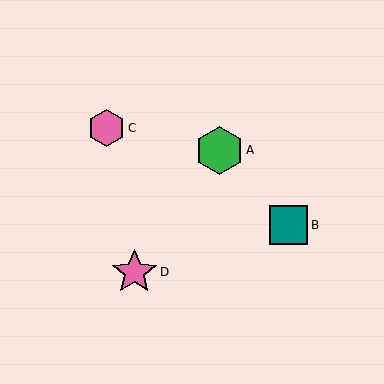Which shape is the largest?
The green hexagon (labeled A) is the largest.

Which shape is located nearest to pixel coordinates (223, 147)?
The green hexagon (labeled A) at (219, 150) is nearest to that location.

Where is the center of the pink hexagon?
The center of the pink hexagon is at (106, 128).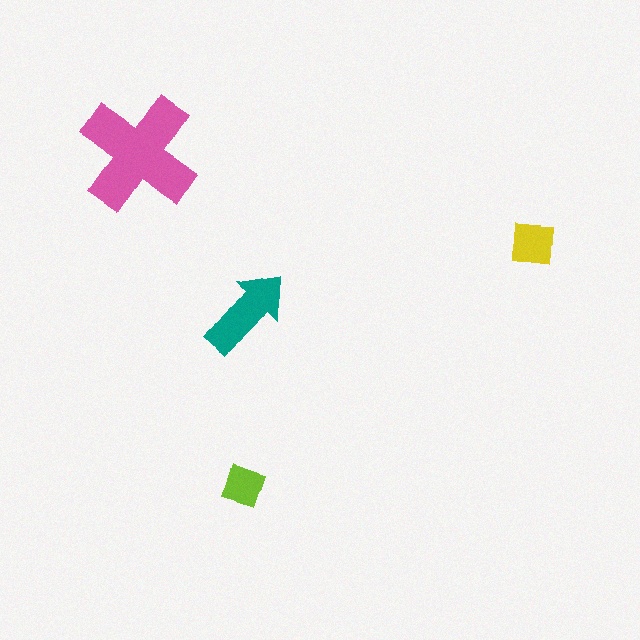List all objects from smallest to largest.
The lime square, the yellow square, the teal arrow, the pink cross.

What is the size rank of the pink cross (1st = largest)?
1st.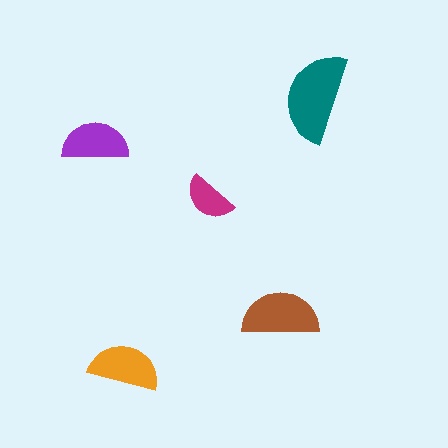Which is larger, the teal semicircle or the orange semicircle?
The teal one.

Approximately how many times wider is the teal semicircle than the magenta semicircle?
About 1.5 times wider.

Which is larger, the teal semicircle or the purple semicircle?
The teal one.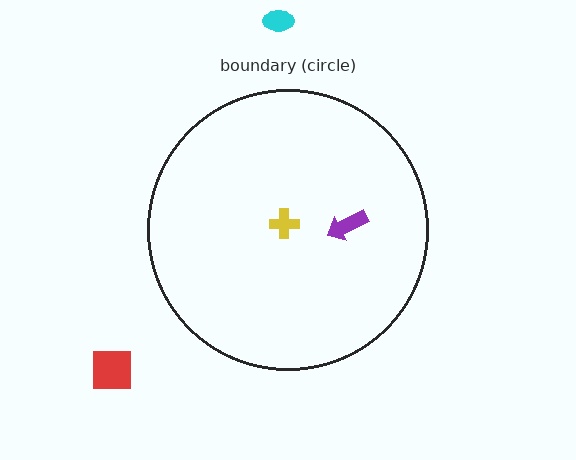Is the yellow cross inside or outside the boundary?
Inside.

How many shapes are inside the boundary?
2 inside, 2 outside.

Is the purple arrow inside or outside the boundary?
Inside.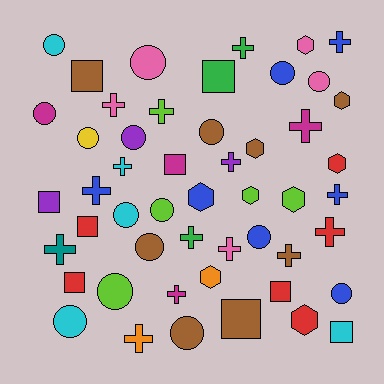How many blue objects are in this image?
There are 7 blue objects.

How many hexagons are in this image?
There are 9 hexagons.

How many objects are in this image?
There are 50 objects.